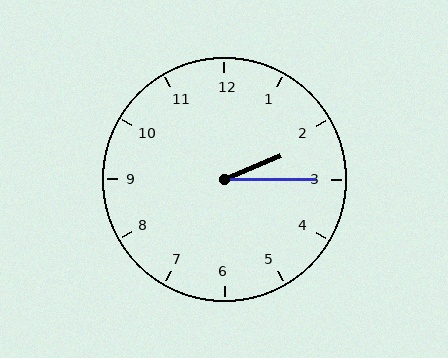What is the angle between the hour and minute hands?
Approximately 22 degrees.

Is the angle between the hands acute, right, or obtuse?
It is acute.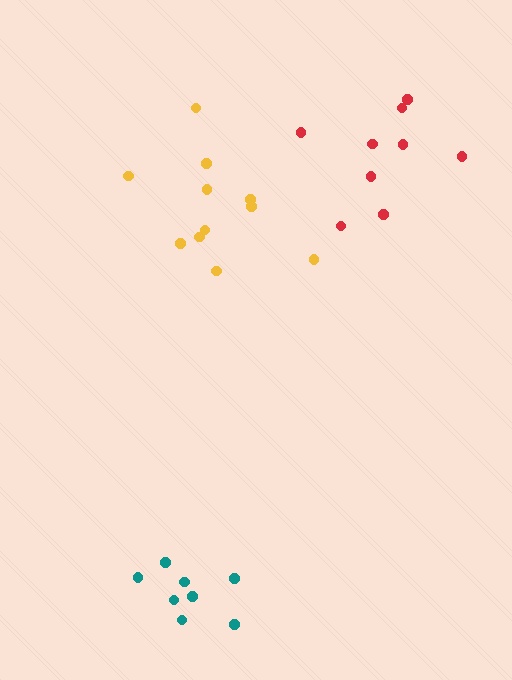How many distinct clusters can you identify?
There are 3 distinct clusters.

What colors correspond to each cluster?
The clusters are colored: yellow, red, teal.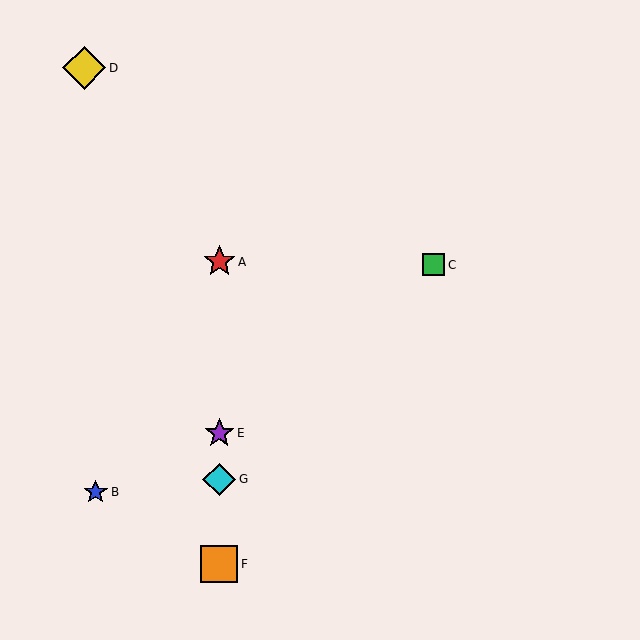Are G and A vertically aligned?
Yes, both are at x≈219.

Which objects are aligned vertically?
Objects A, E, F, G are aligned vertically.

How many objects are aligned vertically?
4 objects (A, E, F, G) are aligned vertically.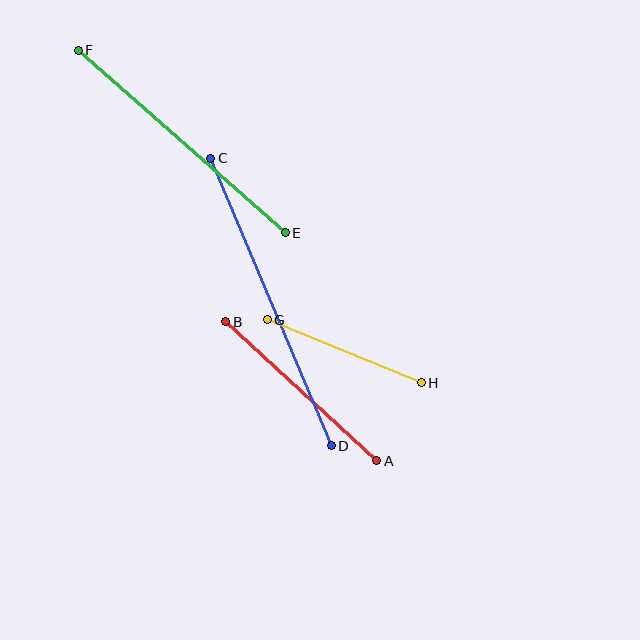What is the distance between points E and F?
The distance is approximately 276 pixels.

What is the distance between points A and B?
The distance is approximately 206 pixels.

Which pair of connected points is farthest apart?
Points C and D are farthest apart.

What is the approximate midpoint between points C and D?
The midpoint is at approximately (271, 302) pixels.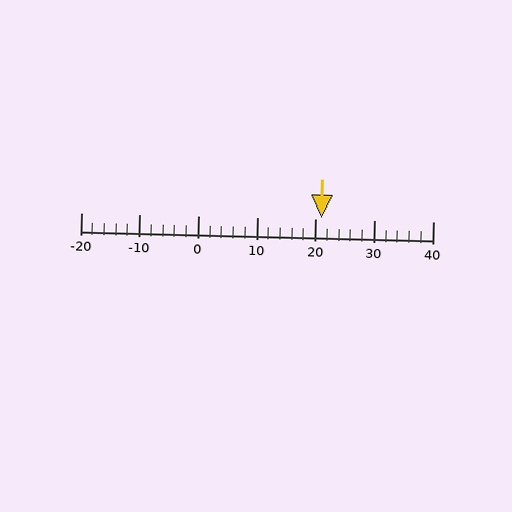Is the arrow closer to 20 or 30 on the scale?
The arrow is closer to 20.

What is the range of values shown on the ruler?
The ruler shows values from -20 to 40.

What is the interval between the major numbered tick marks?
The major tick marks are spaced 10 units apart.